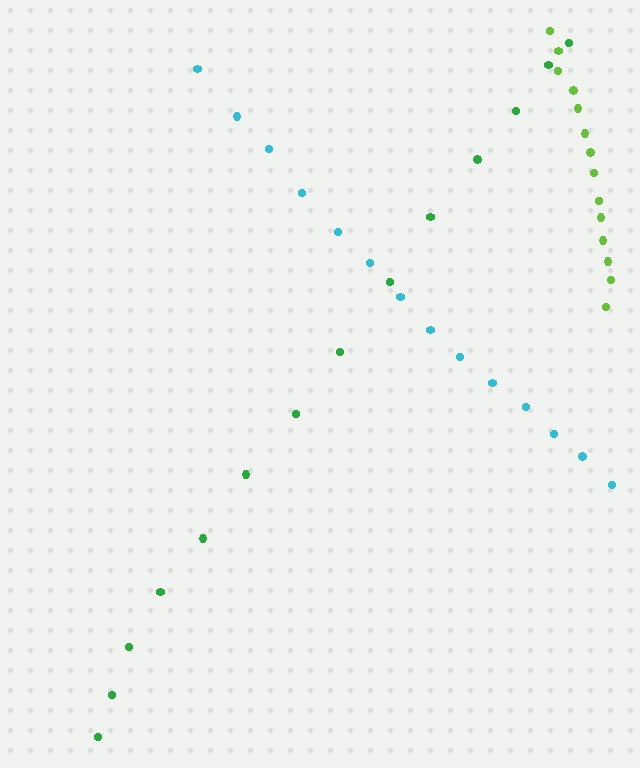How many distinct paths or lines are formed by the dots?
There are 3 distinct paths.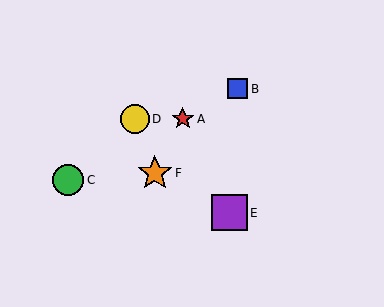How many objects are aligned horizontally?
2 objects (A, D) are aligned horizontally.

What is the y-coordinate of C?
Object C is at y≈180.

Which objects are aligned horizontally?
Objects A, D are aligned horizontally.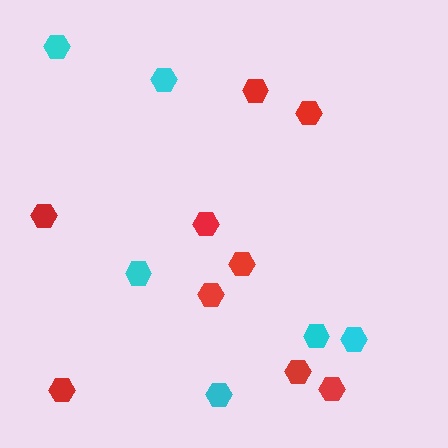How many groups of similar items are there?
There are 2 groups: one group of red hexagons (9) and one group of cyan hexagons (6).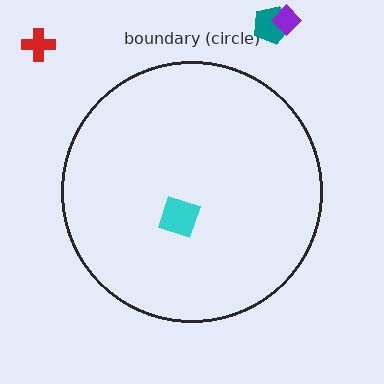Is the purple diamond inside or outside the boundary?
Outside.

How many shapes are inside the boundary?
1 inside, 3 outside.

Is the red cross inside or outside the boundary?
Outside.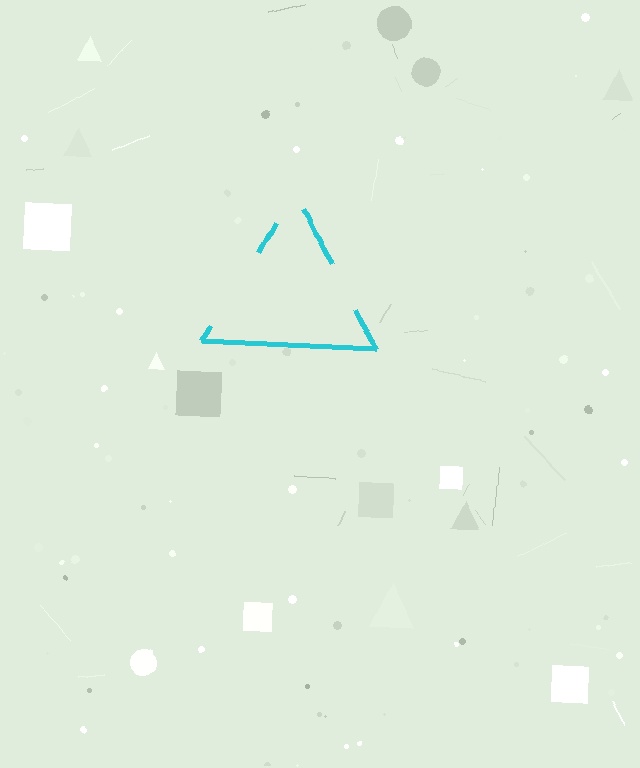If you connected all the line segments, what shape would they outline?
They would outline a triangle.